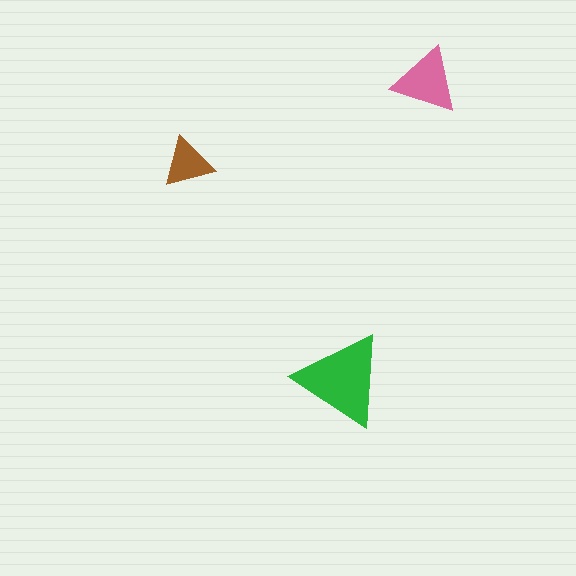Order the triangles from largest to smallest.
the green one, the pink one, the brown one.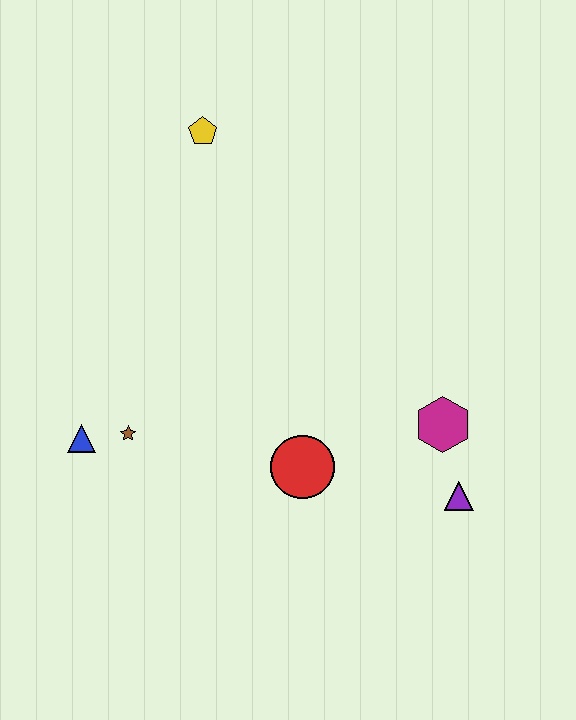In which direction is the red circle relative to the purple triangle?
The red circle is to the left of the purple triangle.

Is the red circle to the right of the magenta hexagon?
No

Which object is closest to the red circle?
The magenta hexagon is closest to the red circle.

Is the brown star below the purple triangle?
No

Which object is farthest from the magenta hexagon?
The yellow pentagon is farthest from the magenta hexagon.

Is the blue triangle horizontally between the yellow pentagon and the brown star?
No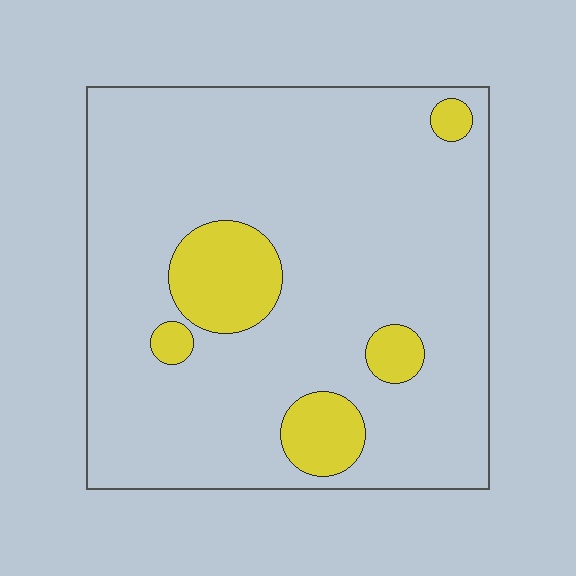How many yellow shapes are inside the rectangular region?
5.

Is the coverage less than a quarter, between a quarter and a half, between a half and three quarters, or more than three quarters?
Less than a quarter.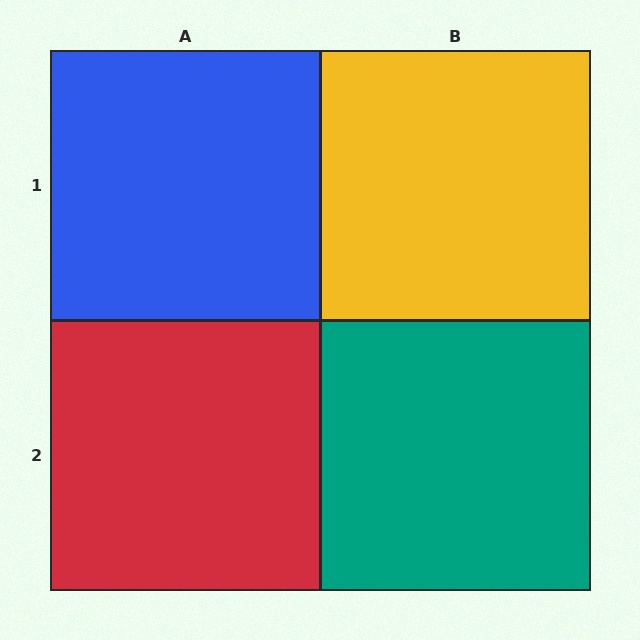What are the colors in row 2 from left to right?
Red, teal.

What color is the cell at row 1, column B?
Yellow.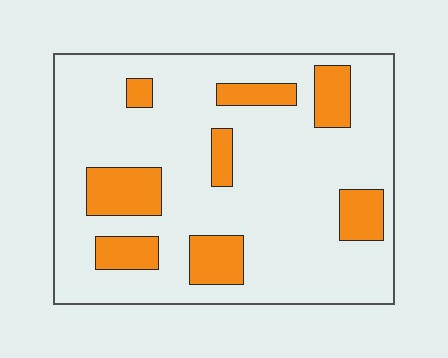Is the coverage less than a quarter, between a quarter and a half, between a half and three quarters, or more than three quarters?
Less than a quarter.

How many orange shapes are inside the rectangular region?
8.